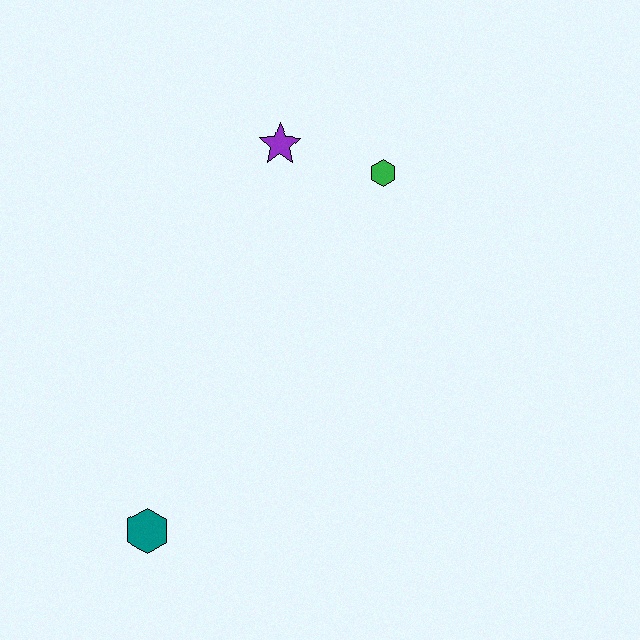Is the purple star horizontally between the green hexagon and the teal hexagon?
Yes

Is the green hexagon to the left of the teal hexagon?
No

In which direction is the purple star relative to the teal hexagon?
The purple star is above the teal hexagon.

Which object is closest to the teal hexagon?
The purple star is closest to the teal hexagon.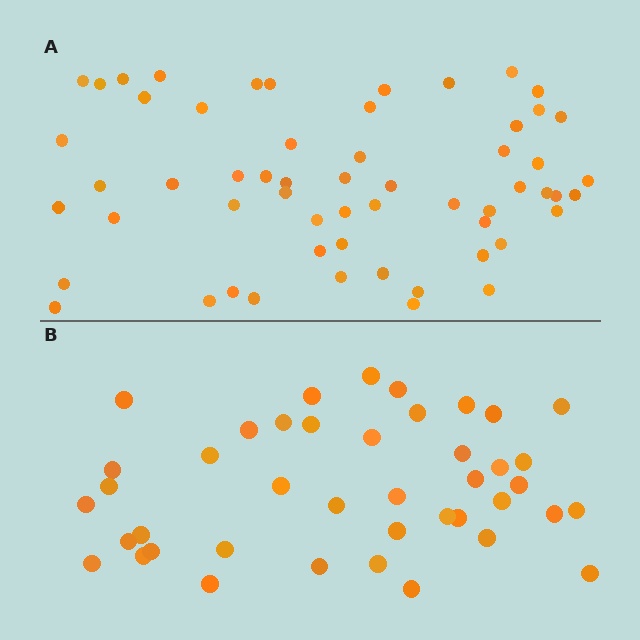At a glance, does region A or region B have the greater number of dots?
Region A (the top region) has more dots.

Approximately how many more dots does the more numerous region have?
Region A has approximately 15 more dots than region B.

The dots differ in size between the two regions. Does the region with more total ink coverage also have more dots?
No. Region B has more total ink coverage because its dots are larger, but region A actually contains more individual dots. Total area can be misleading — the number of items is what matters here.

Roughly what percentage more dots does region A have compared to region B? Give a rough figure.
About 40% more.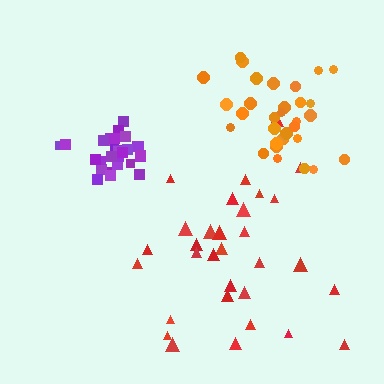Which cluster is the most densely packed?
Purple.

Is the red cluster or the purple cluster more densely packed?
Purple.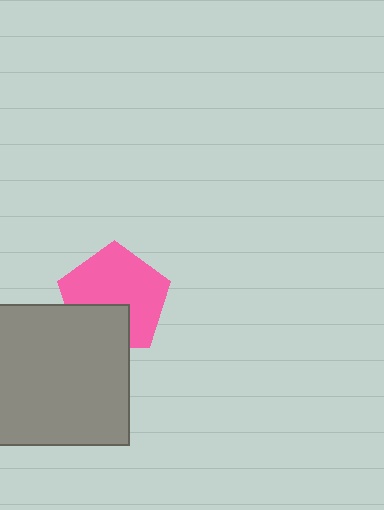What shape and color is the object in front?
The object in front is a gray square.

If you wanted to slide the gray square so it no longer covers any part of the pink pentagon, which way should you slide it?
Slide it down — that is the most direct way to separate the two shapes.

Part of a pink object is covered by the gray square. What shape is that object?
It is a pentagon.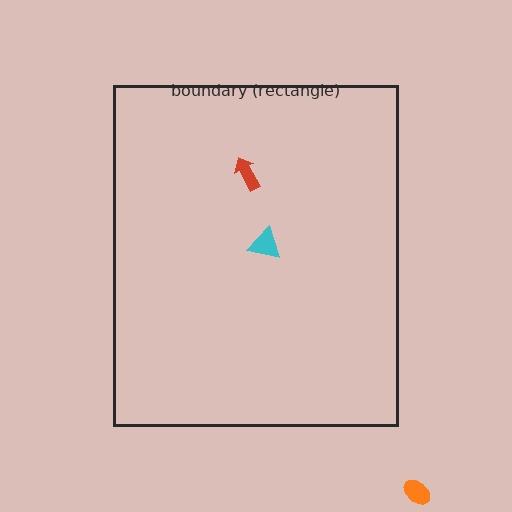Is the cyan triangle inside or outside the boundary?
Inside.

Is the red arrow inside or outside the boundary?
Inside.